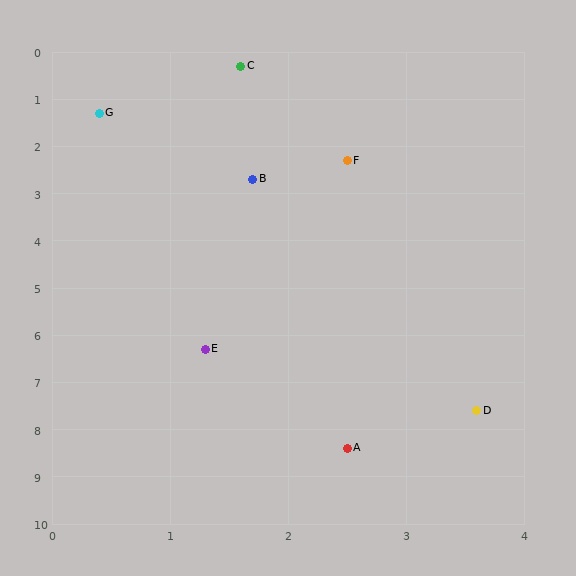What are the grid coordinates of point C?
Point C is at approximately (1.6, 0.3).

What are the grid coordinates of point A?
Point A is at approximately (2.5, 8.4).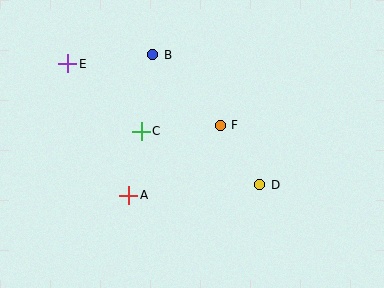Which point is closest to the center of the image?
Point F at (220, 125) is closest to the center.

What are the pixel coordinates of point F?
Point F is at (220, 125).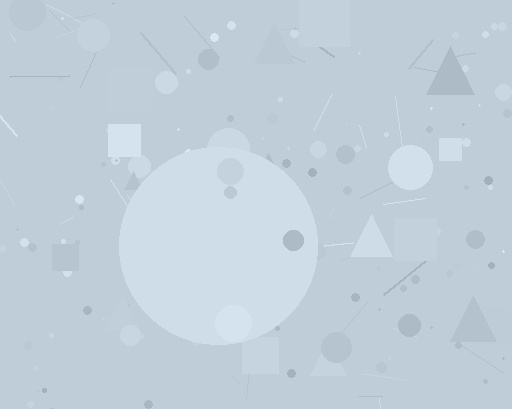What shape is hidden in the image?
A circle is hidden in the image.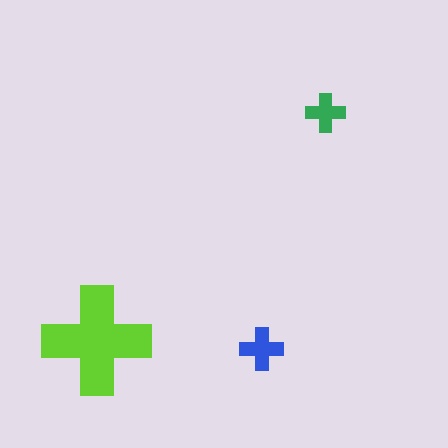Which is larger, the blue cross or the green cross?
The blue one.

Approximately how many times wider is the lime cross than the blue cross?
About 2.5 times wider.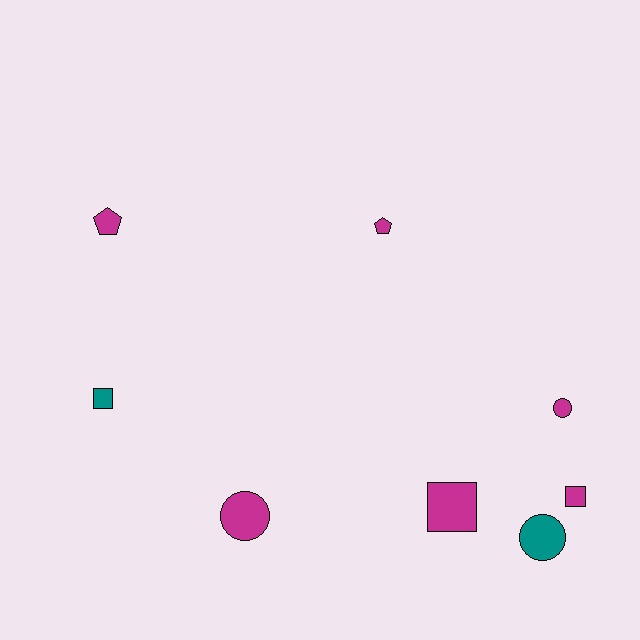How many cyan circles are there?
There are no cyan circles.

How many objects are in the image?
There are 8 objects.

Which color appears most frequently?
Magenta, with 6 objects.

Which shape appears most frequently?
Square, with 3 objects.